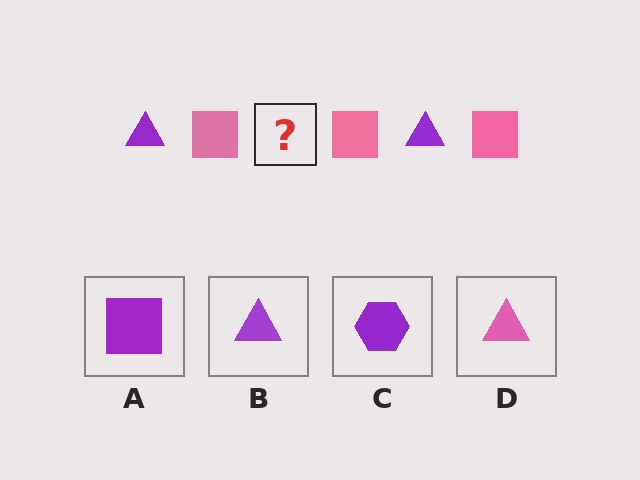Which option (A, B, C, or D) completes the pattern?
B.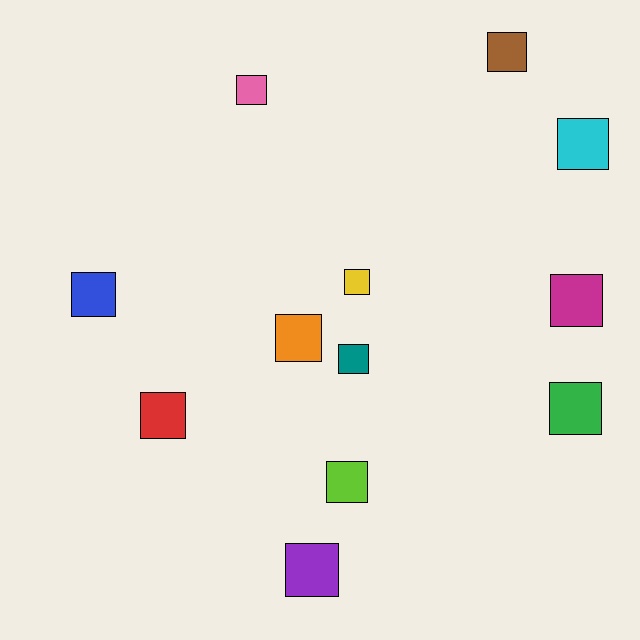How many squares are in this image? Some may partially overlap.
There are 12 squares.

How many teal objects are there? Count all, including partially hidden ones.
There is 1 teal object.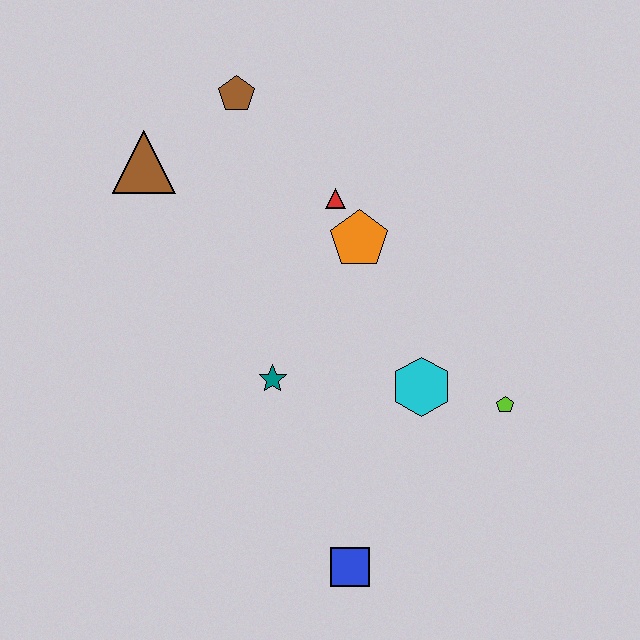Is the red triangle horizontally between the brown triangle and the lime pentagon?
Yes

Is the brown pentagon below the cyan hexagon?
No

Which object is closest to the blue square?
The cyan hexagon is closest to the blue square.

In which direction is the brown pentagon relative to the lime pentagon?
The brown pentagon is above the lime pentagon.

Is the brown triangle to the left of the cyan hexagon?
Yes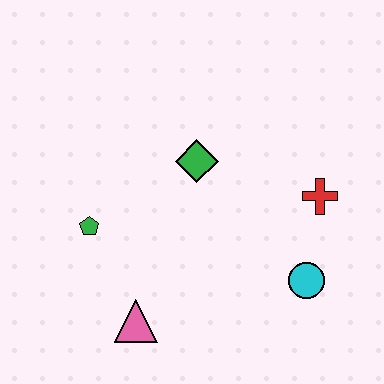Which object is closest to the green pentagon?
The pink triangle is closest to the green pentagon.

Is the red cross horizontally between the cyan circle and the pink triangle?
No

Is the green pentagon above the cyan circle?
Yes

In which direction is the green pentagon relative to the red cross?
The green pentagon is to the left of the red cross.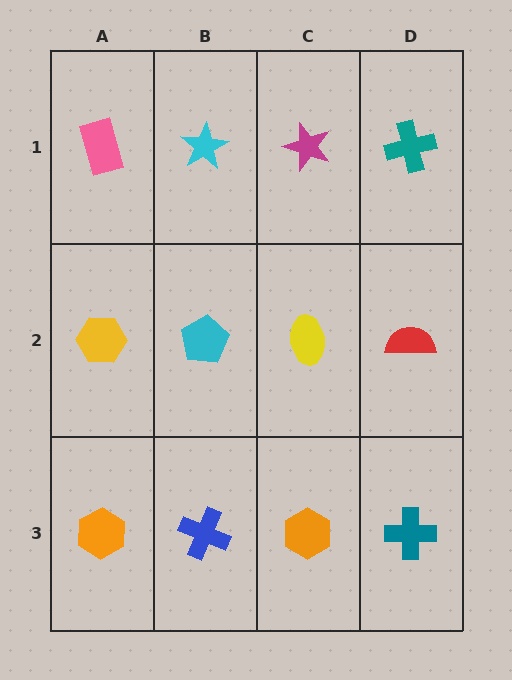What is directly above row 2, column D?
A teal cross.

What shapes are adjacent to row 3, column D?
A red semicircle (row 2, column D), an orange hexagon (row 3, column C).